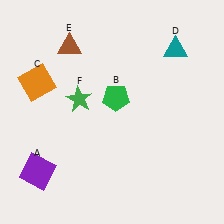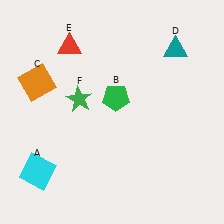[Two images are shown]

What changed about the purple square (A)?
In Image 1, A is purple. In Image 2, it changed to cyan.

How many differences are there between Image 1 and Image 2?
There are 2 differences between the two images.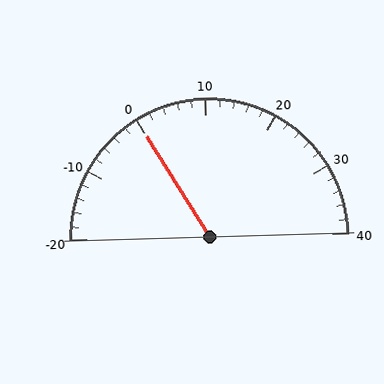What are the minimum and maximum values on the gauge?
The gauge ranges from -20 to 40.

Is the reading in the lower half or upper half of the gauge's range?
The reading is in the lower half of the range (-20 to 40).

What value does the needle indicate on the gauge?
The needle indicates approximately 0.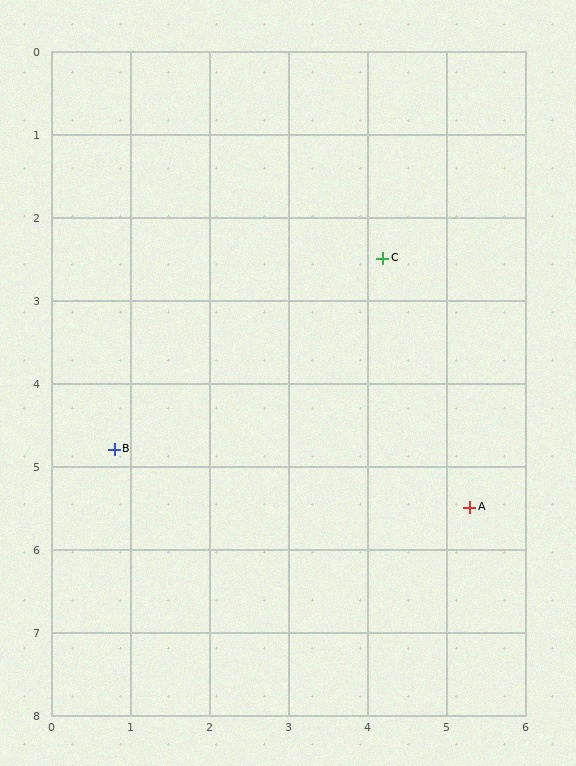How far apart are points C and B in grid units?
Points C and B are about 4.1 grid units apart.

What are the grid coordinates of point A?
Point A is at approximately (5.3, 5.5).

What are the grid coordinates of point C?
Point C is at approximately (4.2, 2.5).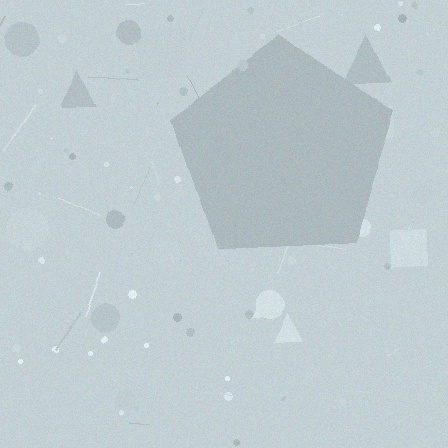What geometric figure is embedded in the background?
A pentagon is embedded in the background.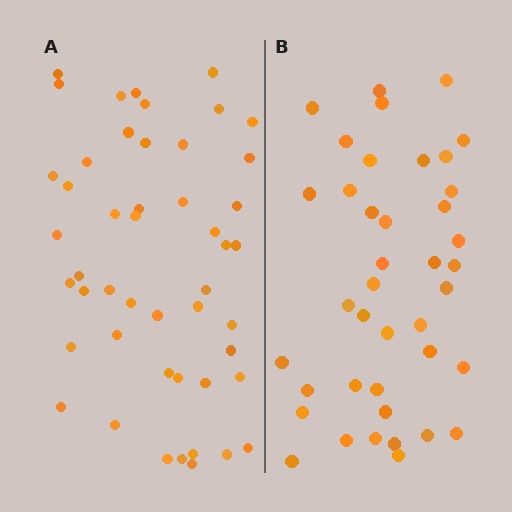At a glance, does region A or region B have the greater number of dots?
Region A (the left region) has more dots.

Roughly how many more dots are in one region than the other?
Region A has roughly 8 or so more dots than region B.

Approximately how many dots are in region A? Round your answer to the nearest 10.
About 50 dots. (The exact count is 48, which rounds to 50.)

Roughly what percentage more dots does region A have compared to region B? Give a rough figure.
About 20% more.